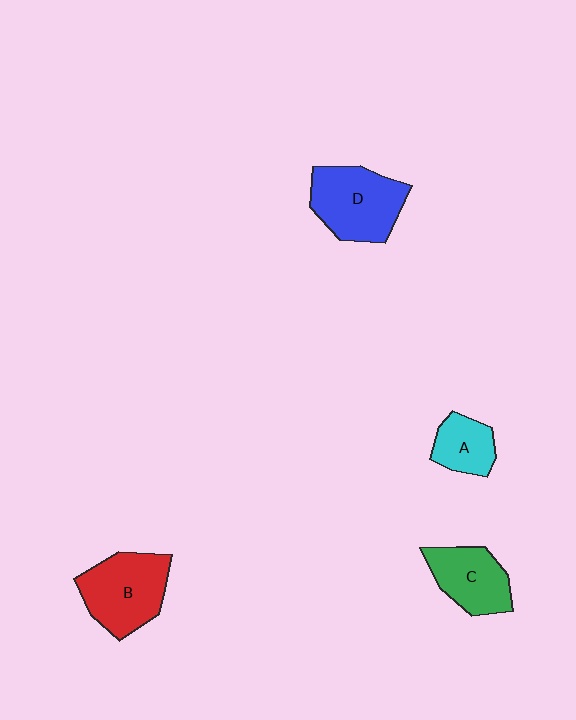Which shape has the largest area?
Shape D (blue).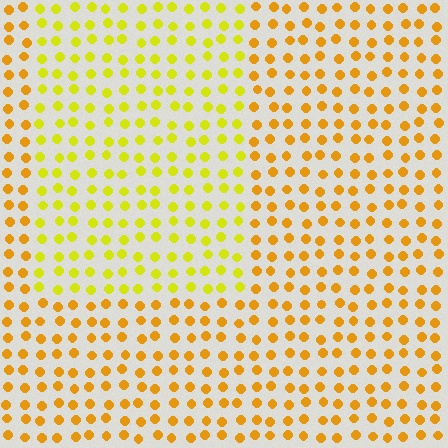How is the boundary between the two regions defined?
The boundary is defined purely by a slight shift in hue (about 27 degrees). Spacing, size, and orientation are identical on both sides.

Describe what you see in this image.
The image is filled with small orange elements in a uniform arrangement. A rectangle-shaped region is visible where the elements are tinted to a slightly different hue, forming a subtle color boundary.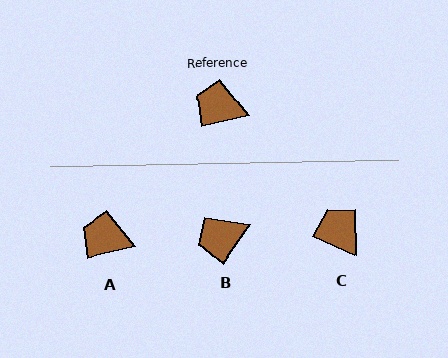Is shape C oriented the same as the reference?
No, it is off by about 38 degrees.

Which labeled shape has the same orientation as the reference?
A.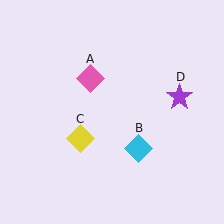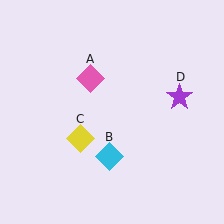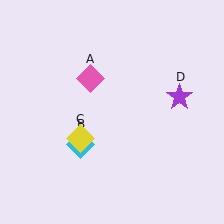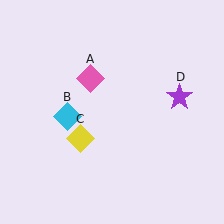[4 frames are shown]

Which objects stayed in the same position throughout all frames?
Pink diamond (object A) and yellow diamond (object C) and purple star (object D) remained stationary.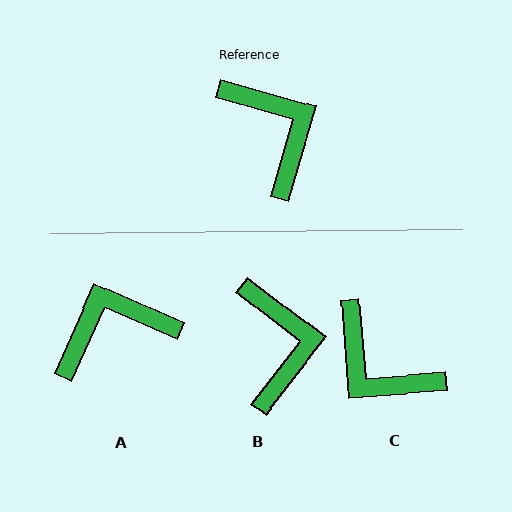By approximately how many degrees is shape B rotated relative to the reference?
Approximately 22 degrees clockwise.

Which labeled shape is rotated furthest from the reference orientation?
C, about 159 degrees away.